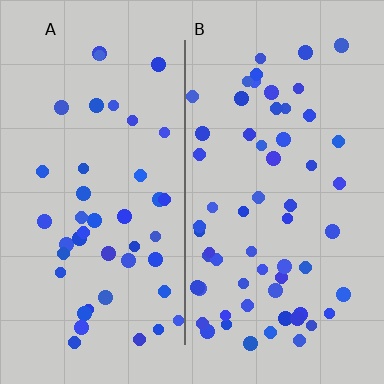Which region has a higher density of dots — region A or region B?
B (the right).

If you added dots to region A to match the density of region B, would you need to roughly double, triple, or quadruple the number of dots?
Approximately double.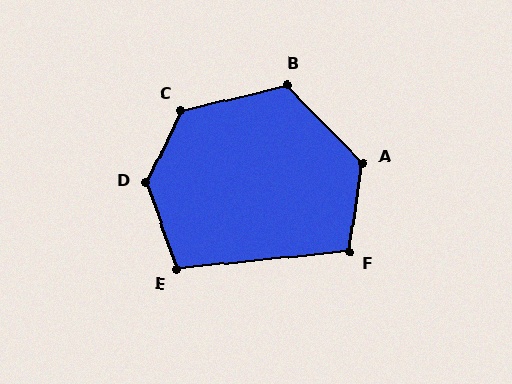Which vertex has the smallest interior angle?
E, at approximately 104 degrees.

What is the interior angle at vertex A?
Approximately 127 degrees (obtuse).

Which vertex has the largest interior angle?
D, at approximately 134 degrees.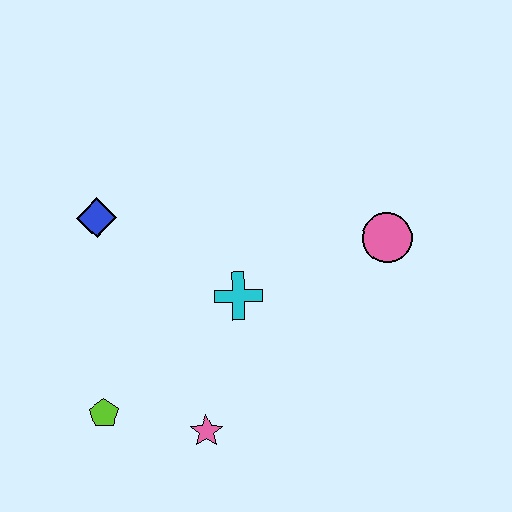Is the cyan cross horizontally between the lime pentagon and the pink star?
No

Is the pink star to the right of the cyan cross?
No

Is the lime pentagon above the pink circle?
No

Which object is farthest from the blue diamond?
The pink circle is farthest from the blue diamond.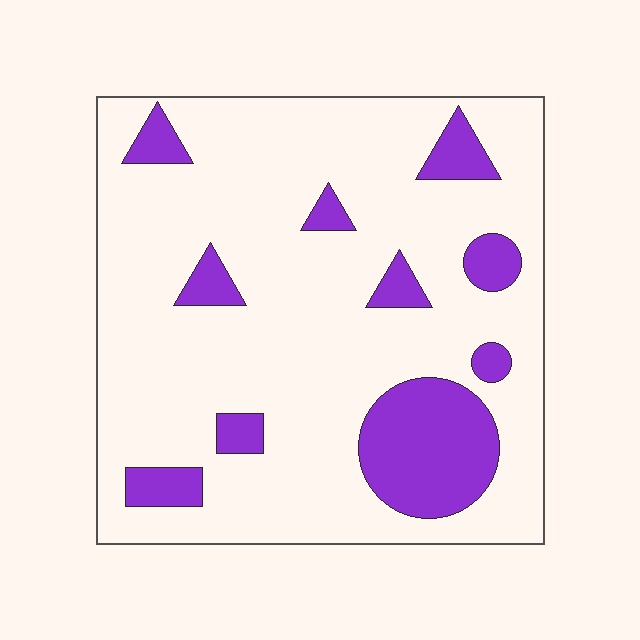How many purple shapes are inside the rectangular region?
10.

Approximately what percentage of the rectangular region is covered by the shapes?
Approximately 20%.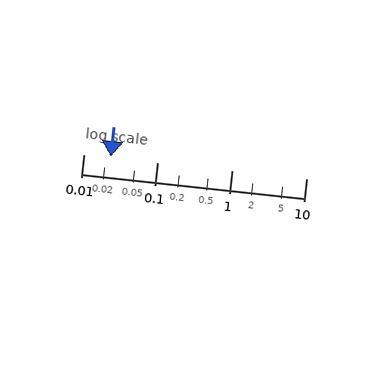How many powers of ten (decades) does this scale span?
The scale spans 3 decades, from 0.01 to 10.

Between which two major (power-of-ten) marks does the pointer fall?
The pointer is between 0.01 and 0.1.